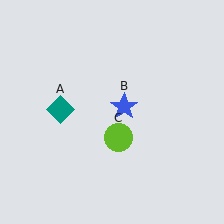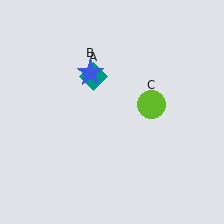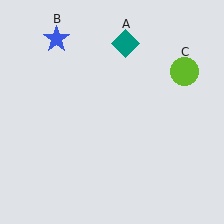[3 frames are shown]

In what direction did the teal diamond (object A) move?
The teal diamond (object A) moved up and to the right.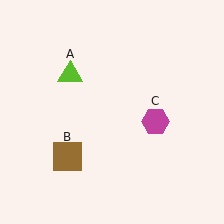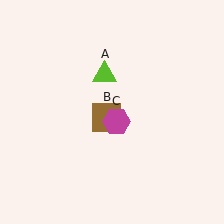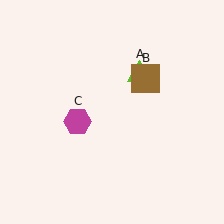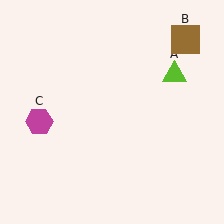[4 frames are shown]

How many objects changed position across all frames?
3 objects changed position: lime triangle (object A), brown square (object B), magenta hexagon (object C).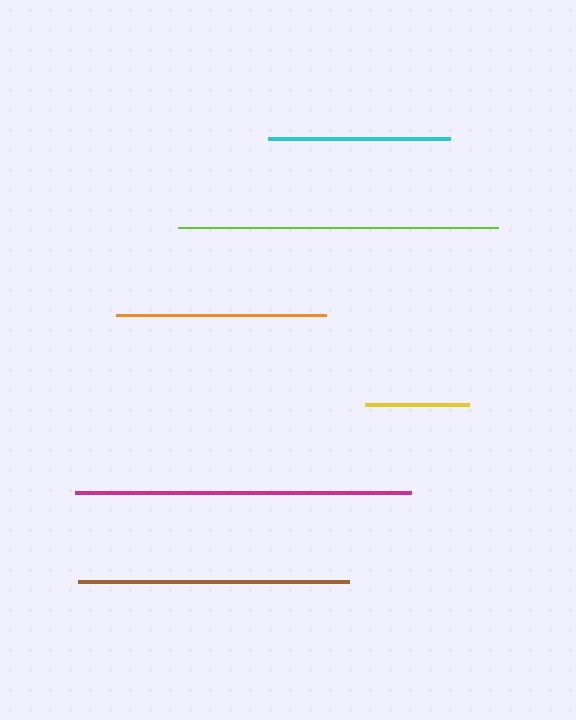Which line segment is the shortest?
The yellow line is the shortest at approximately 104 pixels.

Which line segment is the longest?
The magenta line is the longest at approximately 336 pixels.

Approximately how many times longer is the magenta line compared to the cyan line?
The magenta line is approximately 1.9 times the length of the cyan line.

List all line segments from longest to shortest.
From longest to shortest: magenta, lime, brown, orange, cyan, yellow.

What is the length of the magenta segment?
The magenta segment is approximately 336 pixels long.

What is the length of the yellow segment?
The yellow segment is approximately 104 pixels long.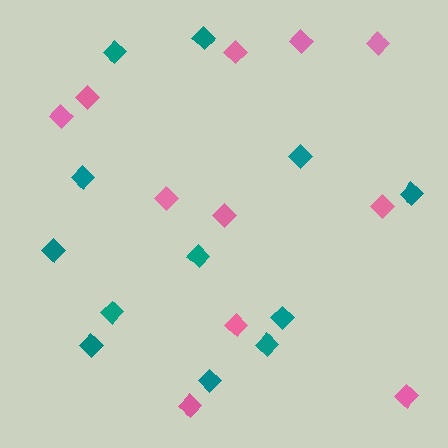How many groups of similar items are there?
There are 2 groups: one group of pink diamonds (11) and one group of teal diamonds (12).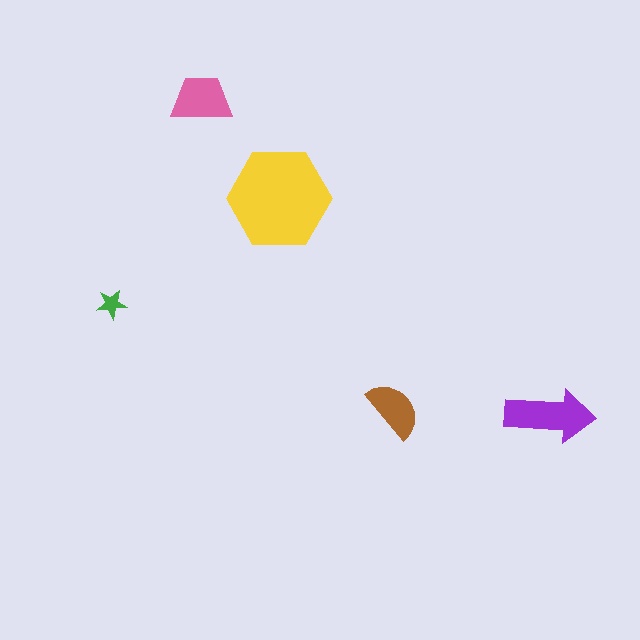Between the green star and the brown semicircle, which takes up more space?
The brown semicircle.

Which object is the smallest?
The green star.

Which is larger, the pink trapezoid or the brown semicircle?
The pink trapezoid.